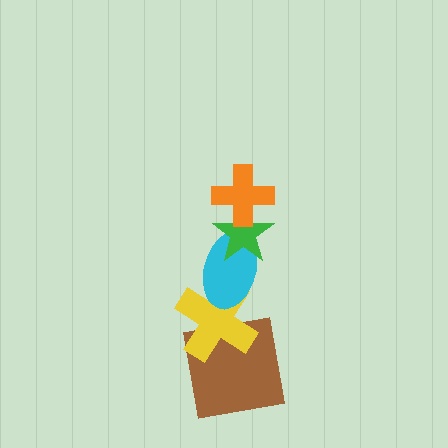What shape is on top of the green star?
The orange cross is on top of the green star.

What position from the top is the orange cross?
The orange cross is 1st from the top.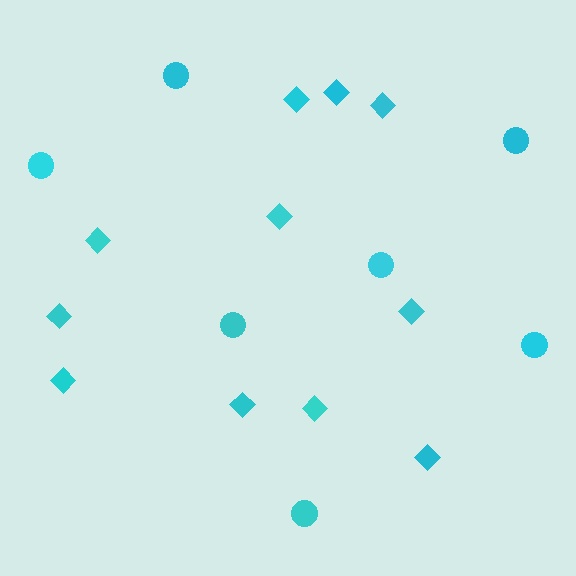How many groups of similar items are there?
There are 2 groups: one group of diamonds (11) and one group of circles (7).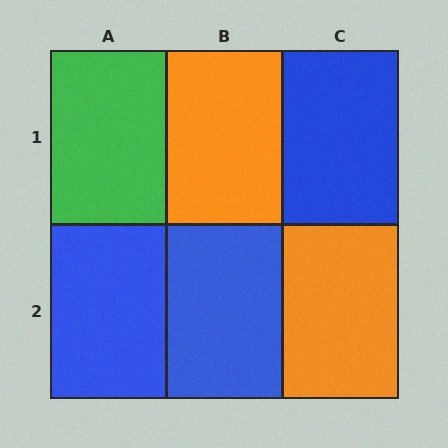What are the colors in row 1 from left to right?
Green, orange, blue.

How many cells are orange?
2 cells are orange.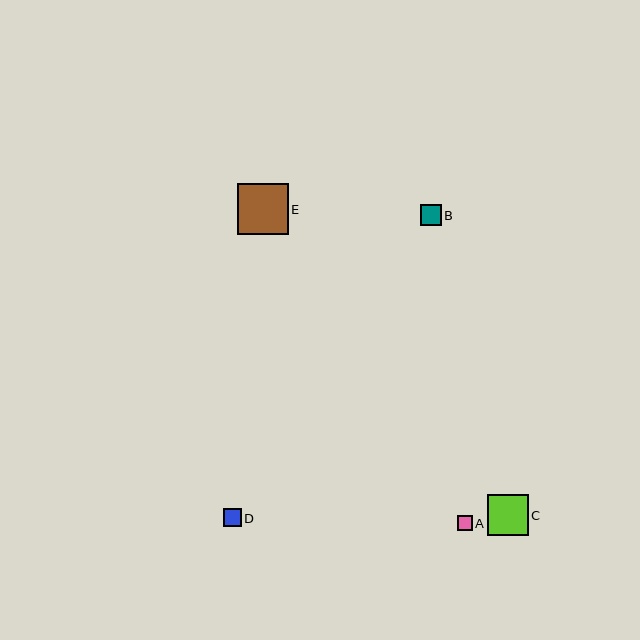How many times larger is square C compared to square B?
Square C is approximately 1.9 times the size of square B.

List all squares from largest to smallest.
From largest to smallest: E, C, B, D, A.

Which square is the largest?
Square E is the largest with a size of approximately 51 pixels.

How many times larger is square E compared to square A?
Square E is approximately 3.4 times the size of square A.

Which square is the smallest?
Square A is the smallest with a size of approximately 15 pixels.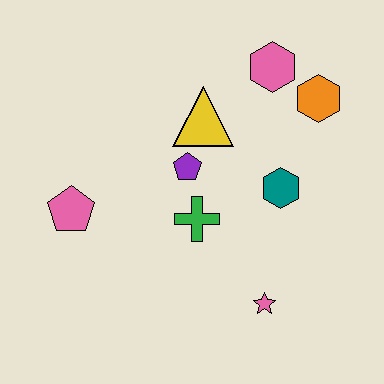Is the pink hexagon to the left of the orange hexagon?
Yes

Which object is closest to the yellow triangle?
The purple pentagon is closest to the yellow triangle.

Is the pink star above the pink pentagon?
No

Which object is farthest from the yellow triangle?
The pink star is farthest from the yellow triangle.